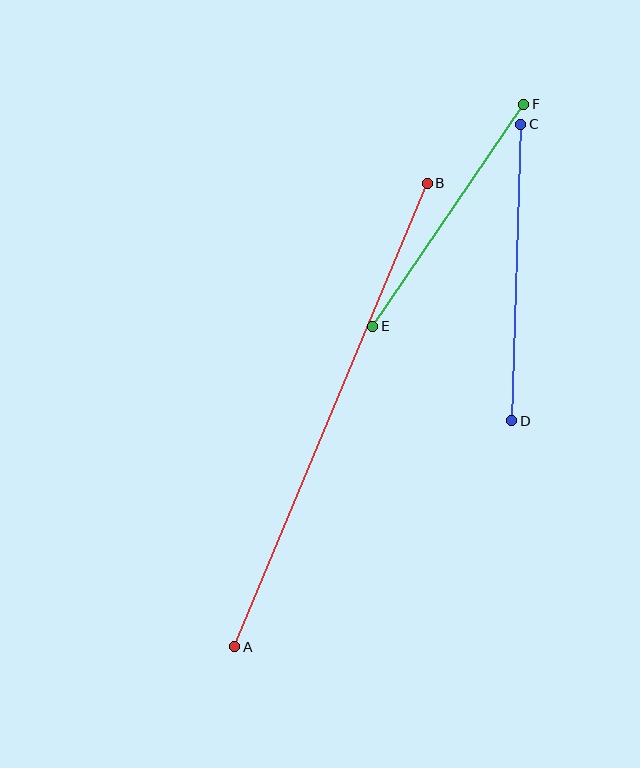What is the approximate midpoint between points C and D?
The midpoint is at approximately (516, 273) pixels.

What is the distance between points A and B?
The distance is approximately 502 pixels.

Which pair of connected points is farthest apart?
Points A and B are farthest apart.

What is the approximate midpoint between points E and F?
The midpoint is at approximately (448, 215) pixels.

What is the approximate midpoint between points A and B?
The midpoint is at approximately (331, 415) pixels.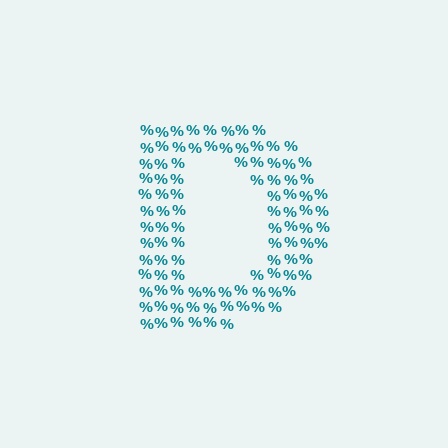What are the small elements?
The small elements are percent signs.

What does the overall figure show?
The overall figure shows the letter D.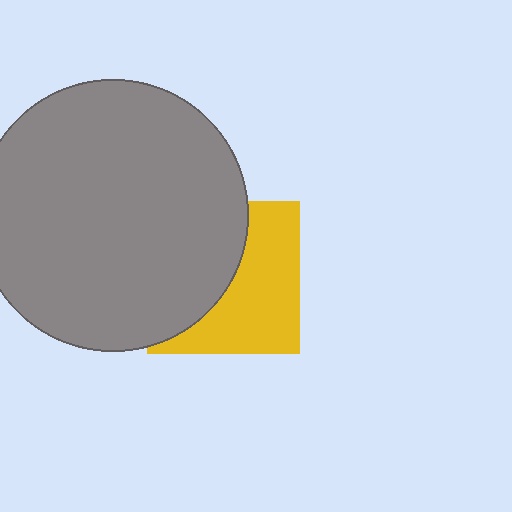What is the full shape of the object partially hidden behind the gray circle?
The partially hidden object is a yellow square.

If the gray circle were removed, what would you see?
You would see the complete yellow square.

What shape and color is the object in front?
The object in front is a gray circle.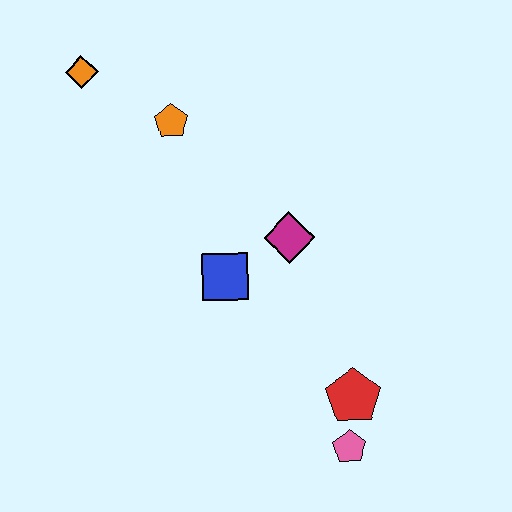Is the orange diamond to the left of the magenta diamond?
Yes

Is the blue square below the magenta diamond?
Yes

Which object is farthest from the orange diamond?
The pink pentagon is farthest from the orange diamond.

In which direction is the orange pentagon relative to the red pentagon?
The orange pentagon is above the red pentagon.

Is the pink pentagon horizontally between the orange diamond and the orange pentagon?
No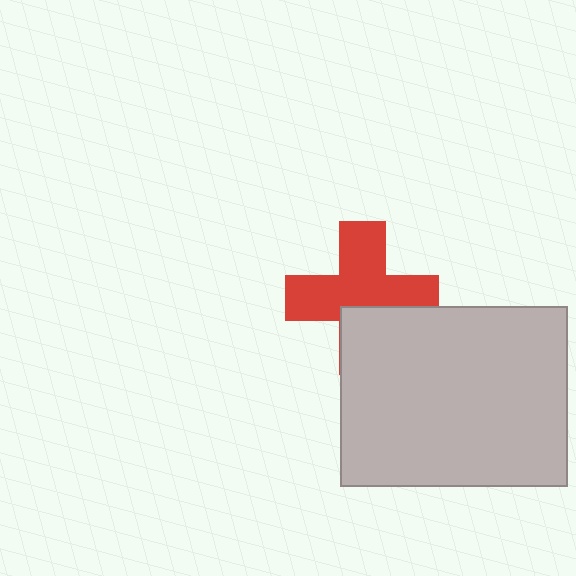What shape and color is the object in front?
The object in front is a light gray rectangle.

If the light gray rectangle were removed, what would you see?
You would see the complete red cross.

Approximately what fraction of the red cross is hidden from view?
Roughly 34% of the red cross is hidden behind the light gray rectangle.